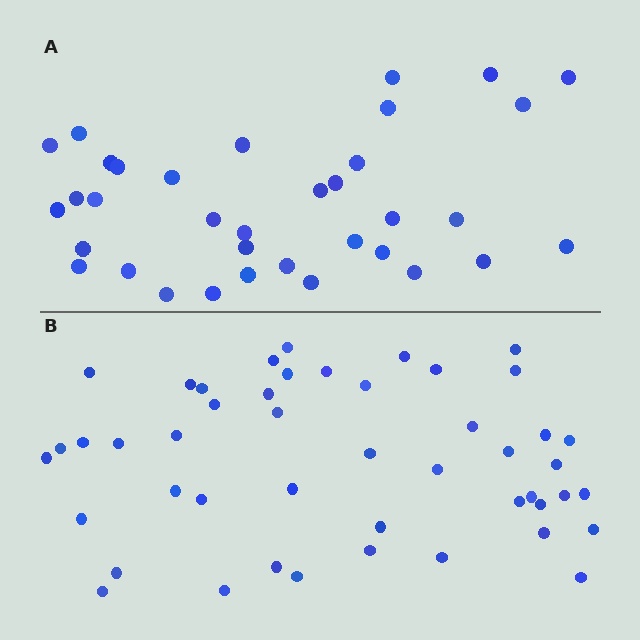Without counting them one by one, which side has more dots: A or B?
Region B (the bottom region) has more dots.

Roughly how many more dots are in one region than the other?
Region B has roughly 12 or so more dots than region A.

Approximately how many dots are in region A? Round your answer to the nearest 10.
About 40 dots. (The exact count is 35, which rounds to 40.)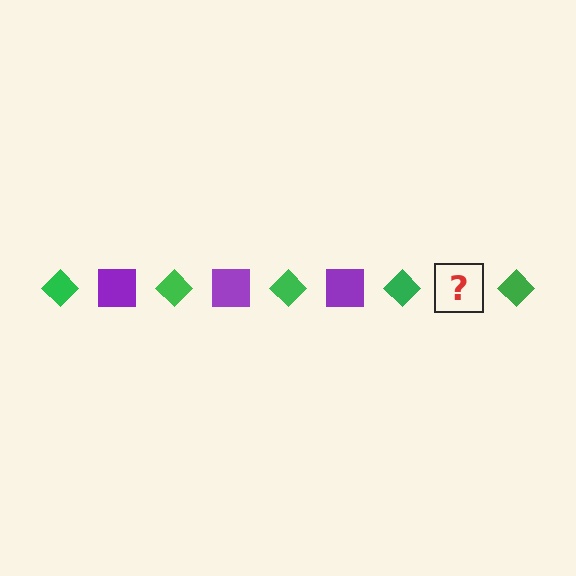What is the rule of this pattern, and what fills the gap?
The rule is that the pattern alternates between green diamond and purple square. The gap should be filled with a purple square.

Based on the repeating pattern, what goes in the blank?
The blank should be a purple square.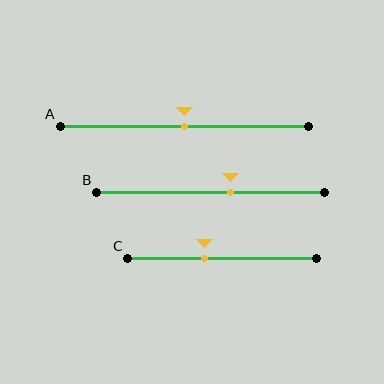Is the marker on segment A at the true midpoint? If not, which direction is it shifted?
Yes, the marker on segment A is at the true midpoint.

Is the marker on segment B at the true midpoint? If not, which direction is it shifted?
No, the marker on segment B is shifted to the right by about 9% of the segment length.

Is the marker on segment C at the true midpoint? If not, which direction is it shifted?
No, the marker on segment C is shifted to the left by about 9% of the segment length.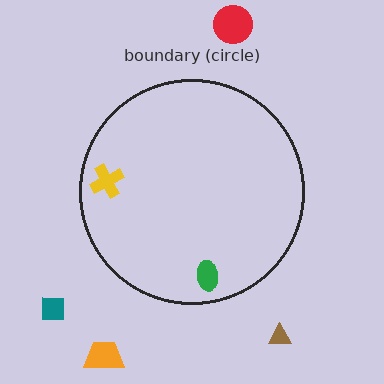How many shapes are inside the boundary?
2 inside, 4 outside.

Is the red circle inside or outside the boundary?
Outside.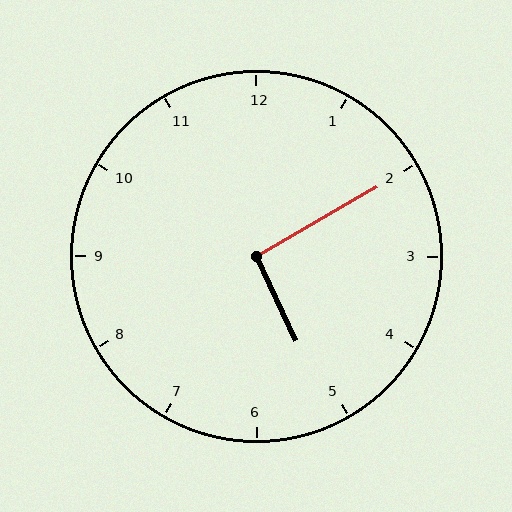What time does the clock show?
5:10.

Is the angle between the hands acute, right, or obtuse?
It is right.